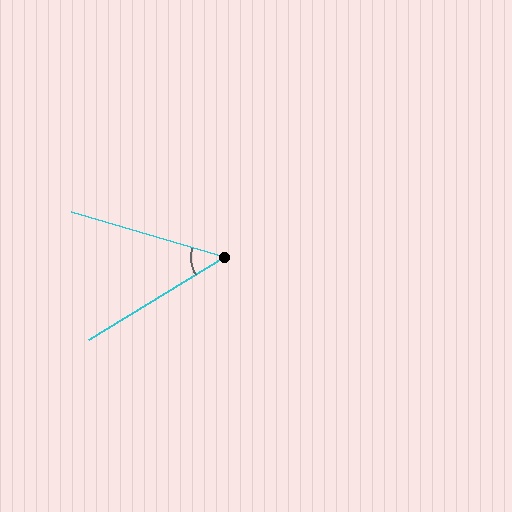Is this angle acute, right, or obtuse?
It is acute.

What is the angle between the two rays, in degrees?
Approximately 48 degrees.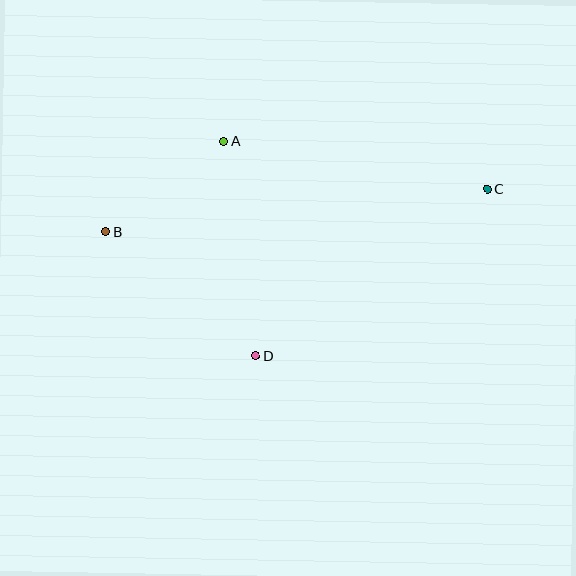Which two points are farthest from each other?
Points B and C are farthest from each other.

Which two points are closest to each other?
Points A and B are closest to each other.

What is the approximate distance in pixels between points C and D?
The distance between C and D is approximately 285 pixels.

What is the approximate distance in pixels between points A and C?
The distance between A and C is approximately 268 pixels.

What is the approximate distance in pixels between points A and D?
The distance between A and D is approximately 217 pixels.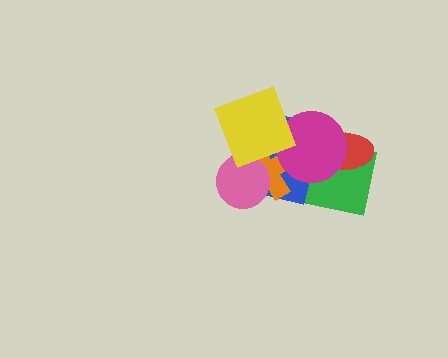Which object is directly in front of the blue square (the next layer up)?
The orange cross is directly in front of the blue square.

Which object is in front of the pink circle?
The yellow diamond is in front of the pink circle.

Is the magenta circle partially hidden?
Yes, it is partially covered by another shape.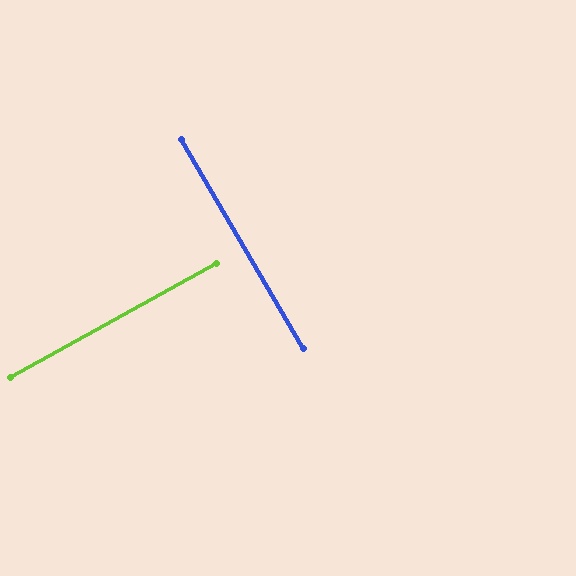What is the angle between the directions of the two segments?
Approximately 89 degrees.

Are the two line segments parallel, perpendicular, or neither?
Perpendicular — they meet at approximately 89°.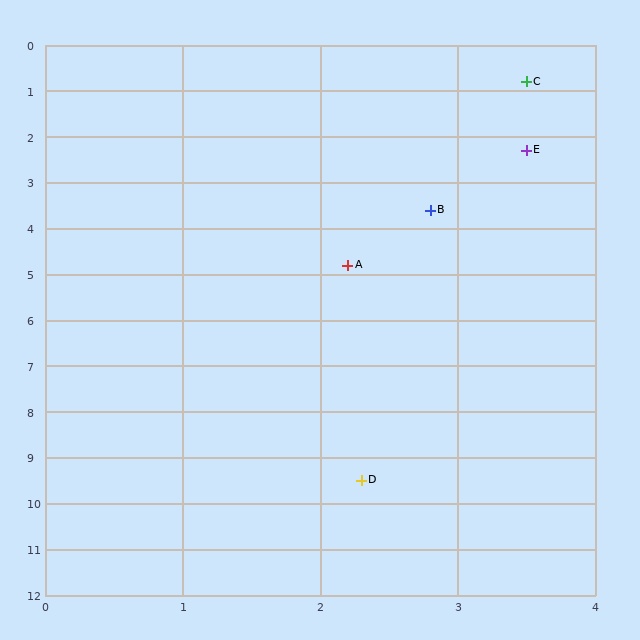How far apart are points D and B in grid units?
Points D and B are about 5.9 grid units apart.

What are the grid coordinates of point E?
Point E is at approximately (3.5, 2.3).